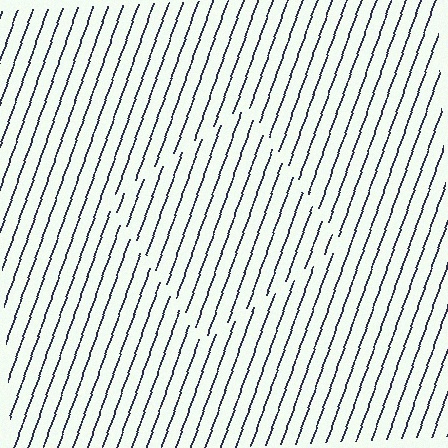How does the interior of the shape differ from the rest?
The interior of the shape contains the same grating, shifted by half a period — the contour is defined by the phase discontinuity where line-ends from the inner and outer gratings abut.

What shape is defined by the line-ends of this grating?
An illusory square. The interior of the shape contains the same grating, shifted by half a period — the contour is defined by the phase discontinuity where line-ends from the inner and outer gratings abut.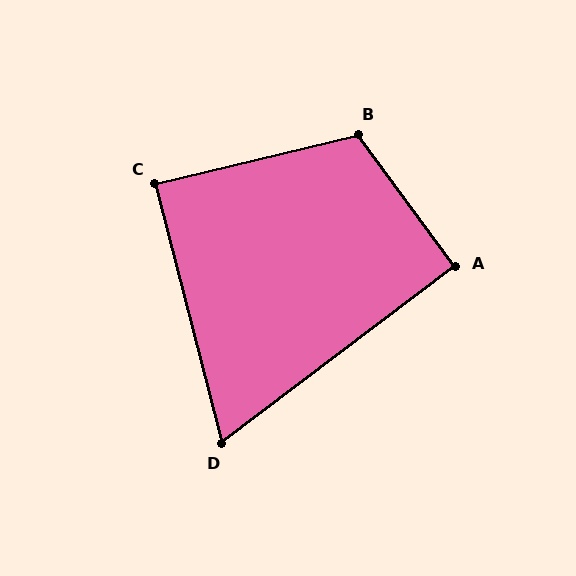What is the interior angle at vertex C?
Approximately 89 degrees (approximately right).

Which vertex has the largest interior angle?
B, at approximately 113 degrees.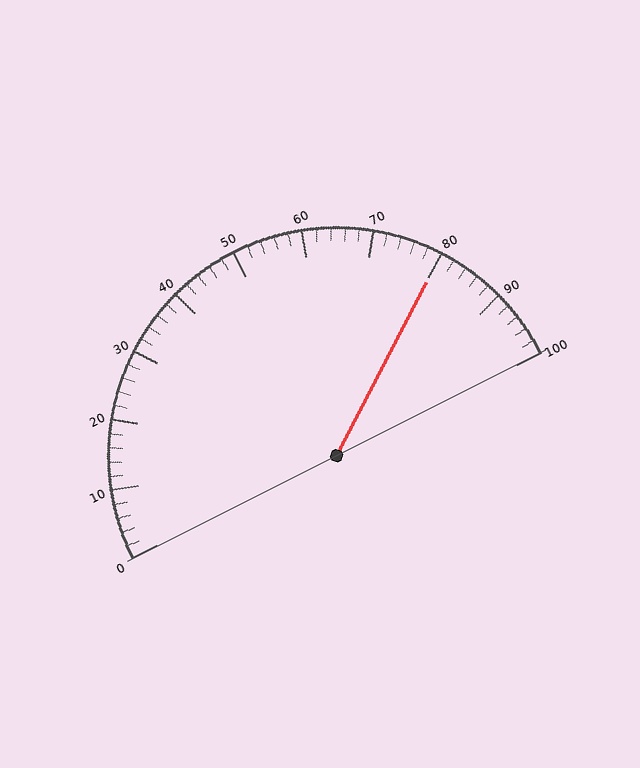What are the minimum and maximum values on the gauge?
The gauge ranges from 0 to 100.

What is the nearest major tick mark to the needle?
The nearest major tick mark is 80.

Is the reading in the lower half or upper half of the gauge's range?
The reading is in the upper half of the range (0 to 100).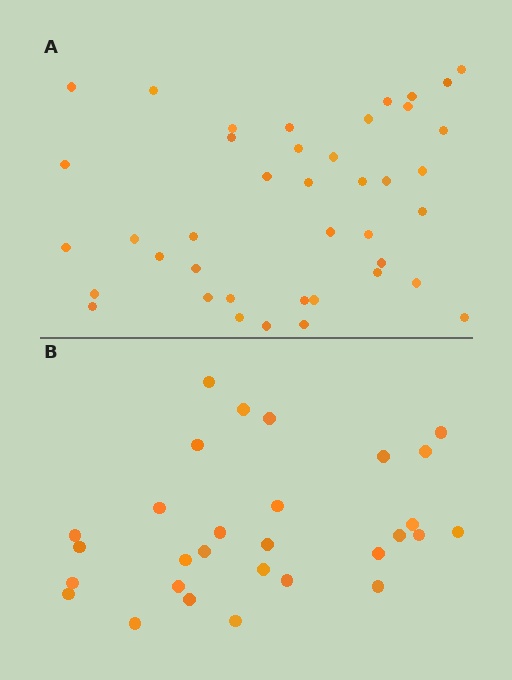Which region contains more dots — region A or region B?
Region A (the top region) has more dots.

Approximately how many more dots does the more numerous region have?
Region A has roughly 12 or so more dots than region B.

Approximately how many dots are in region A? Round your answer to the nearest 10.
About 40 dots. (The exact count is 41, which rounds to 40.)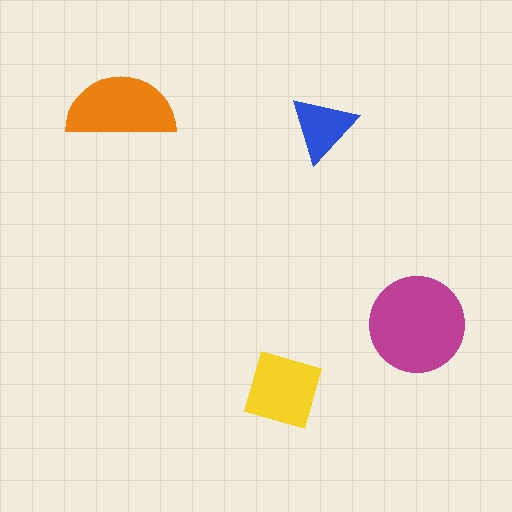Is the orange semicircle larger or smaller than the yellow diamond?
Larger.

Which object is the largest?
The magenta circle.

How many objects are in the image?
There are 4 objects in the image.